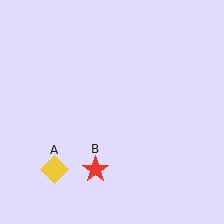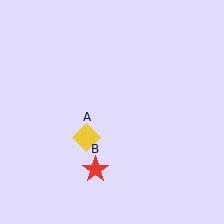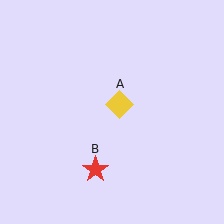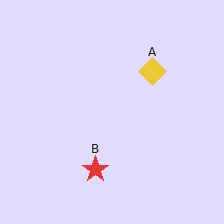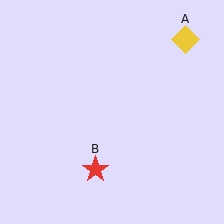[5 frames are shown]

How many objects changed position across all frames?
1 object changed position: yellow diamond (object A).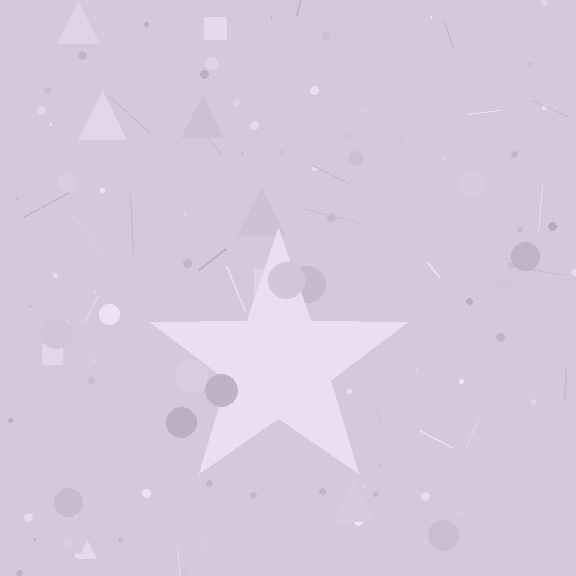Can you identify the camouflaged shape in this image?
The camouflaged shape is a star.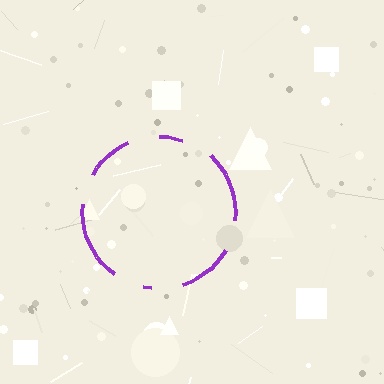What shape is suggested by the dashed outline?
The dashed outline suggests a circle.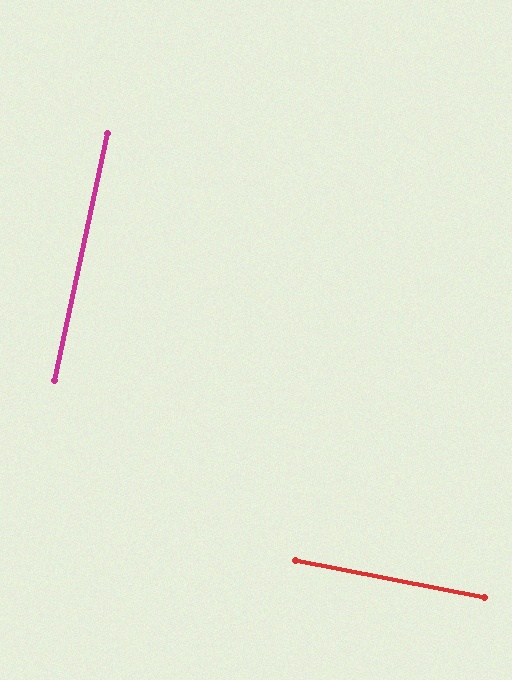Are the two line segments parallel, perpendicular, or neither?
Perpendicular — they meet at approximately 89°.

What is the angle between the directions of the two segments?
Approximately 89 degrees.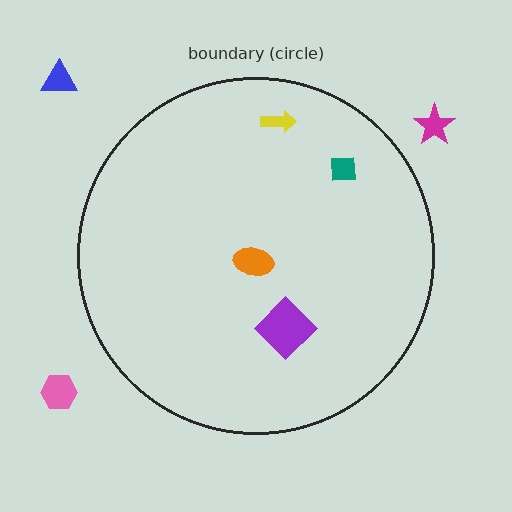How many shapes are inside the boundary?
4 inside, 3 outside.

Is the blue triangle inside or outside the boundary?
Outside.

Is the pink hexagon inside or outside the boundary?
Outside.